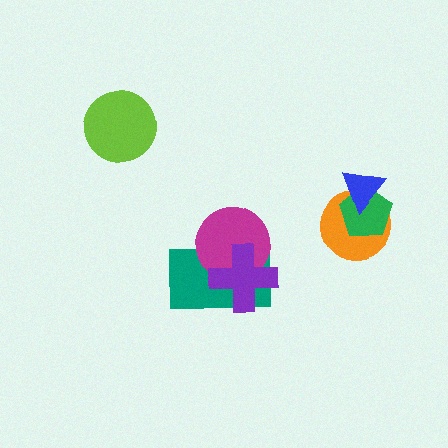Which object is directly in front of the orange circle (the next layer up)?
The green pentagon is directly in front of the orange circle.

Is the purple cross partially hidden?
No, no other shape covers it.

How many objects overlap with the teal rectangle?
2 objects overlap with the teal rectangle.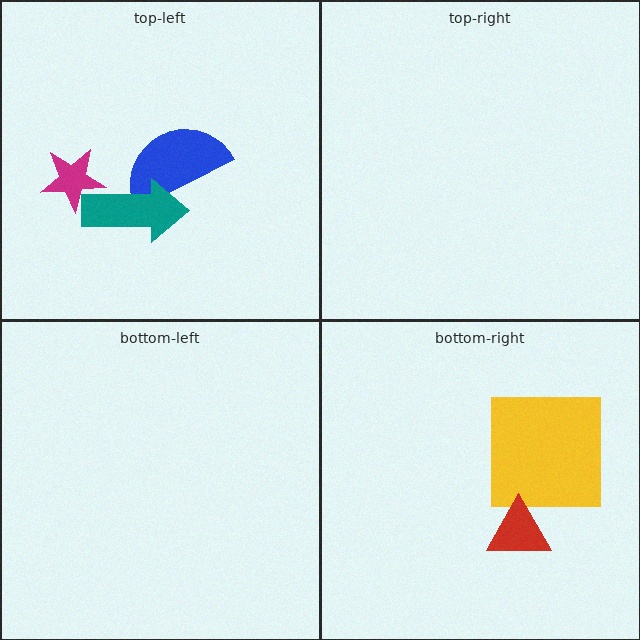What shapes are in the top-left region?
The blue semicircle, the magenta star, the teal arrow.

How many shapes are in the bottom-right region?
2.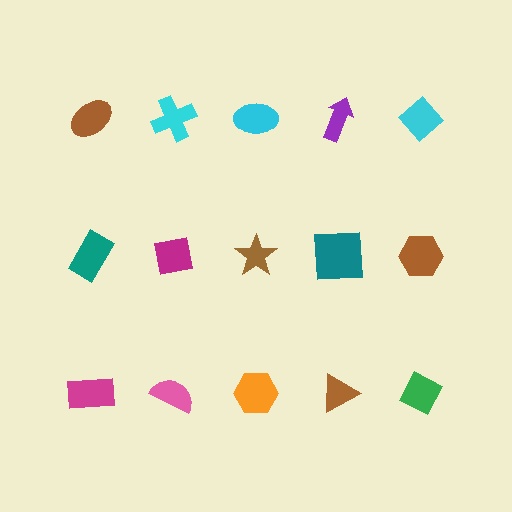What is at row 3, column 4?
A brown triangle.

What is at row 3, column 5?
A green diamond.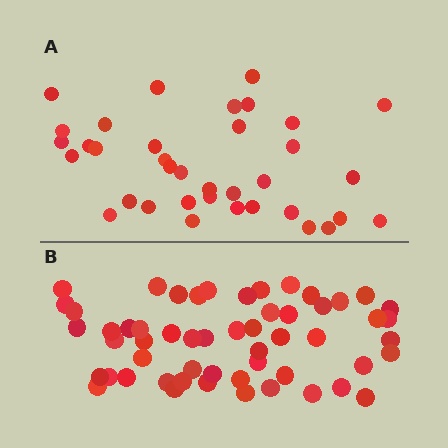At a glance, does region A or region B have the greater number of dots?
Region B (the bottom region) has more dots.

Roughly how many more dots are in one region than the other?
Region B has approximately 20 more dots than region A.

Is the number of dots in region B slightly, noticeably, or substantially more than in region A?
Region B has substantially more. The ratio is roughly 1.5 to 1.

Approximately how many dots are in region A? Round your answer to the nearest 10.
About 40 dots. (The exact count is 36, which rounds to 40.)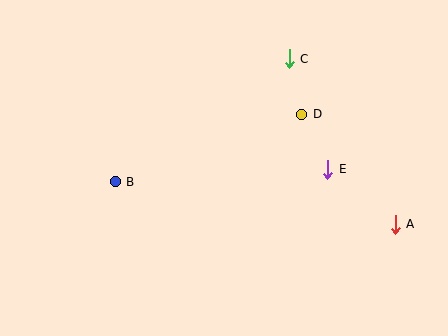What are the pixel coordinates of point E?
Point E is at (328, 169).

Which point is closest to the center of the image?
Point D at (302, 114) is closest to the center.